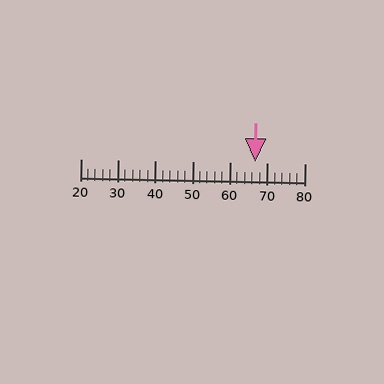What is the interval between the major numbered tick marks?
The major tick marks are spaced 10 units apart.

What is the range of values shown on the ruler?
The ruler shows values from 20 to 80.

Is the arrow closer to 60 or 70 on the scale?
The arrow is closer to 70.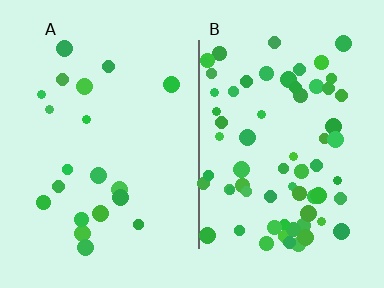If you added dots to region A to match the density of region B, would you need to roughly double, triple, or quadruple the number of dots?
Approximately triple.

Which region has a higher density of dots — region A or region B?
B (the right).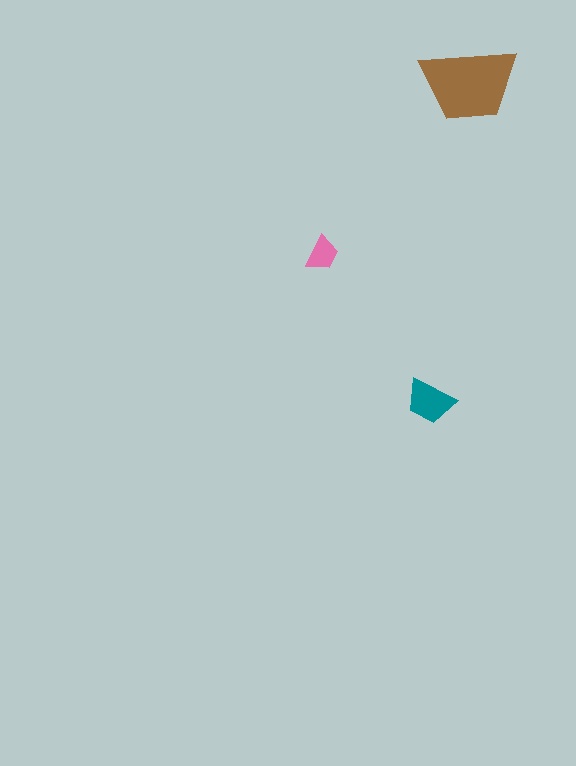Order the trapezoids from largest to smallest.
the brown one, the teal one, the pink one.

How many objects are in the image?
There are 3 objects in the image.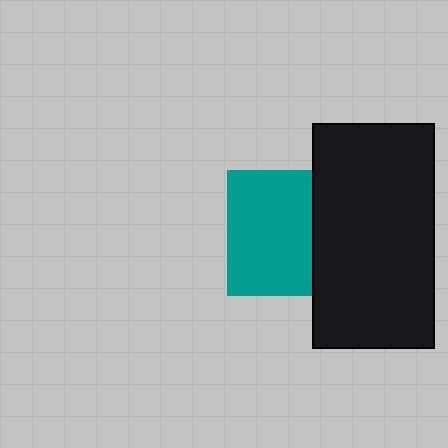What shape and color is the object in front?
The object in front is a black rectangle.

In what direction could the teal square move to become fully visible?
The teal square could move left. That would shift it out from behind the black rectangle entirely.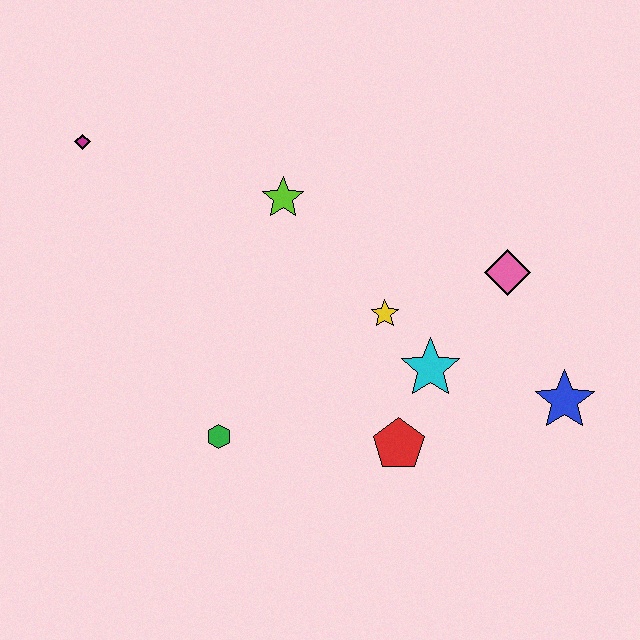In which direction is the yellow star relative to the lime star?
The yellow star is below the lime star.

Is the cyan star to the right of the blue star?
No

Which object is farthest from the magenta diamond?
The blue star is farthest from the magenta diamond.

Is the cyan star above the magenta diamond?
No